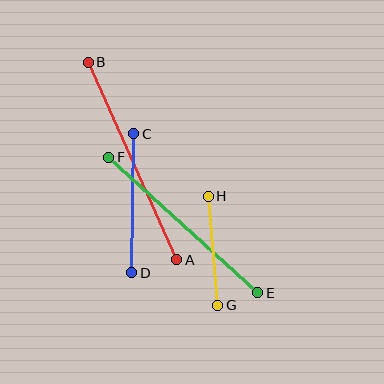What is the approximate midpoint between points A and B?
The midpoint is at approximately (133, 161) pixels.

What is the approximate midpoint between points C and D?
The midpoint is at approximately (133, 203) pixels.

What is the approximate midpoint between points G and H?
The midpoint is at approximately (213, 251) pixels.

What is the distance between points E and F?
The distance is approximately 201 pixels.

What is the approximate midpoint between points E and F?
The midpoint is at approximately (183, 225) pixels.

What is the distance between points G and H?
The distance is approximately 110 pixels.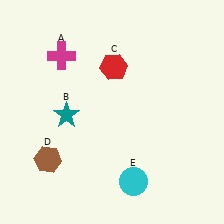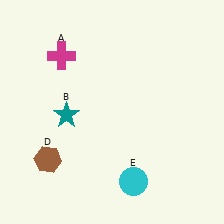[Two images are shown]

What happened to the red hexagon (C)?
The red hexagon (C) was removed in Image 2. It was in the top-right area of Image 1.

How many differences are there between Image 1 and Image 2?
There is 1 difference between the two images.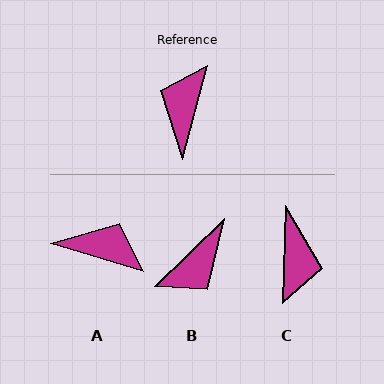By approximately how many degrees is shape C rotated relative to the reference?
Approximately 166 degrees clockwise.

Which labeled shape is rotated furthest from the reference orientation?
C, about 166 degrees away.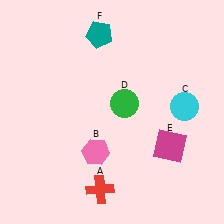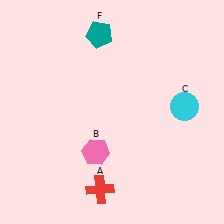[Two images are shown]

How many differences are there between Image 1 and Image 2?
There are 2 differences between the two images.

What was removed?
The green circle (D), the magenta square (E) were removed in Image 2.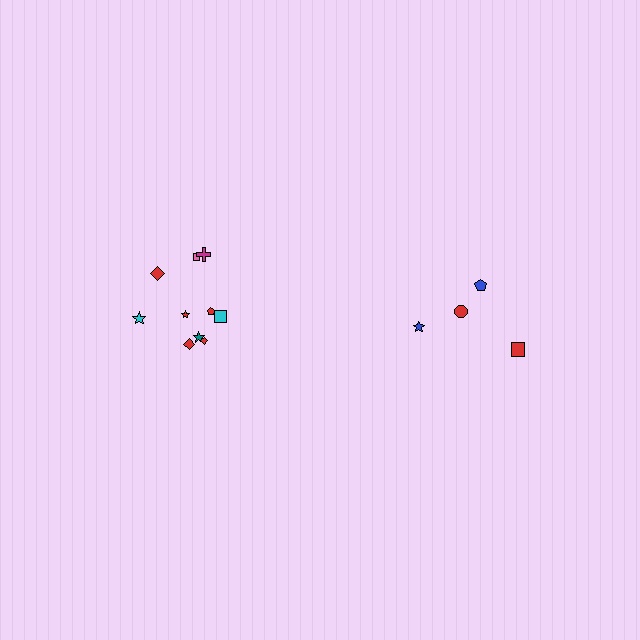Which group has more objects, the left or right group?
The left group.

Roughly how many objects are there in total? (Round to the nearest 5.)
Roughly 15 objects in total.